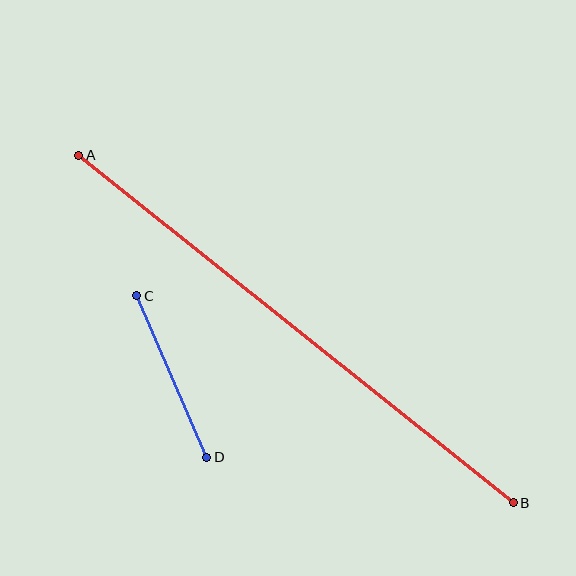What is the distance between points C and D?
The distance is approximately 176 pixels.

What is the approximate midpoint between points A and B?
The midpoint is at approximately (296, 329) pixels.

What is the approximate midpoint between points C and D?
The midpoint is at approximately (172, 376) pixels.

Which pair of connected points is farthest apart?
Points A and B are farthest apart.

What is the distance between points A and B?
The distance is approximately 556 pixels.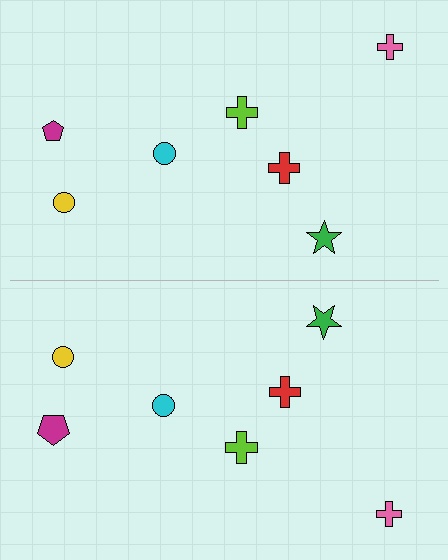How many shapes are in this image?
There are 14 shapes in this image.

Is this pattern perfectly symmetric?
No, the pattern is not perfectly symmetric. The magenta pentagon on the bottom side has a different size than its mirror counterpart.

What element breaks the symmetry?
The magenta pentagon on the bottom side has a different size than its mirror counterpart.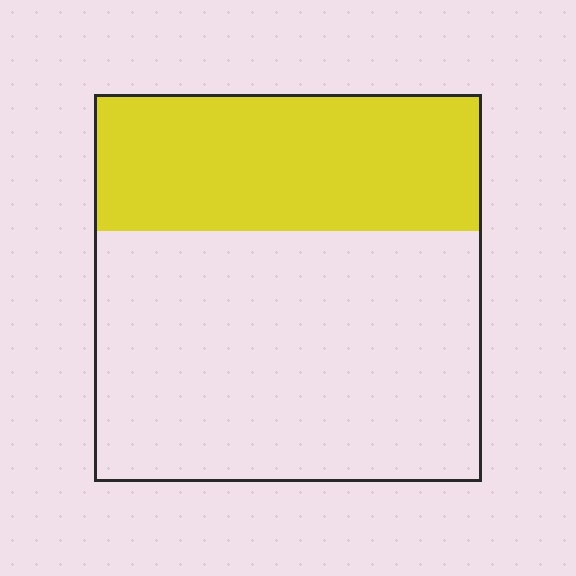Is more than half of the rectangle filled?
No.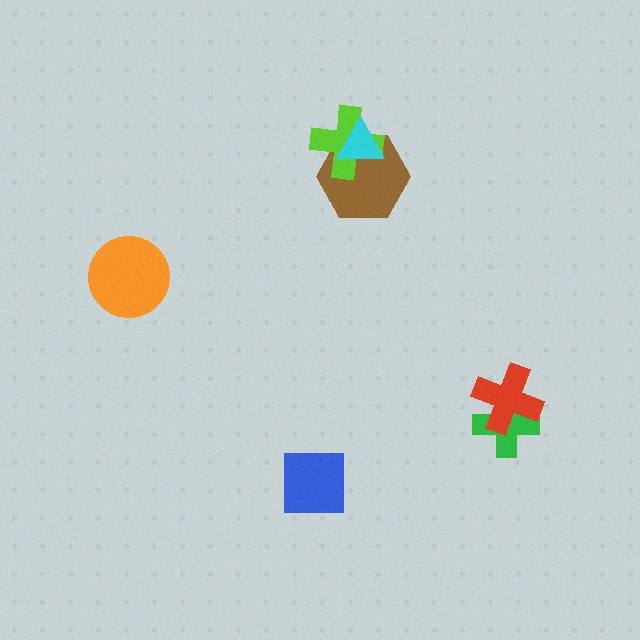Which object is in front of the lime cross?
The cyan triangle is in front of the lime cross.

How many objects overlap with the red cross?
1 object overlaps with the red cross.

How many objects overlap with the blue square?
0 objects overlap with the blue square.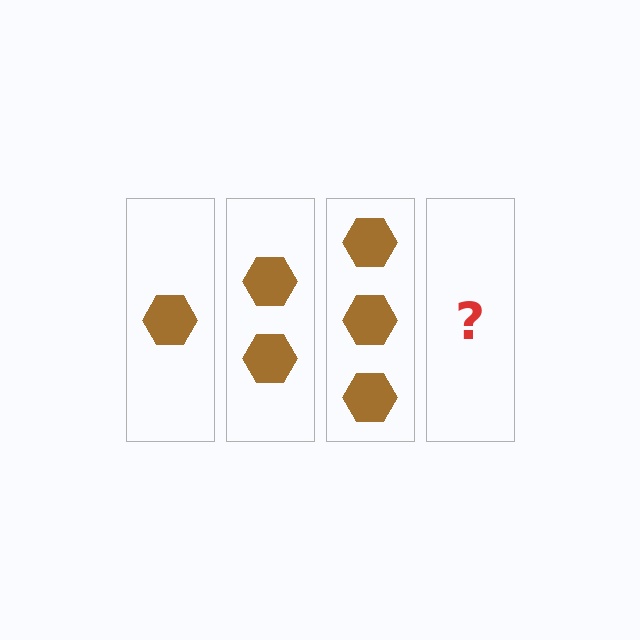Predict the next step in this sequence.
The next step is 4 hexagons.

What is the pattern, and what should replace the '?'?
The pattern is that each step adds one more hexagon. The '?' should be 4 hexagons.